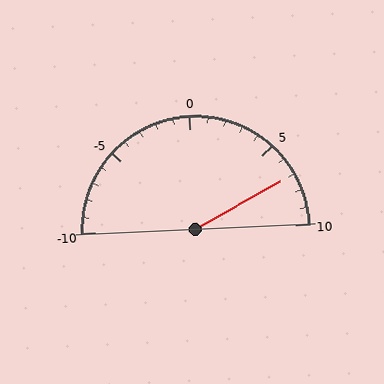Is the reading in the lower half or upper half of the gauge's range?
The reading is in the upper half of the range (-10 to 10).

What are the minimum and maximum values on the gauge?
The gauge ranges from -10 to 10.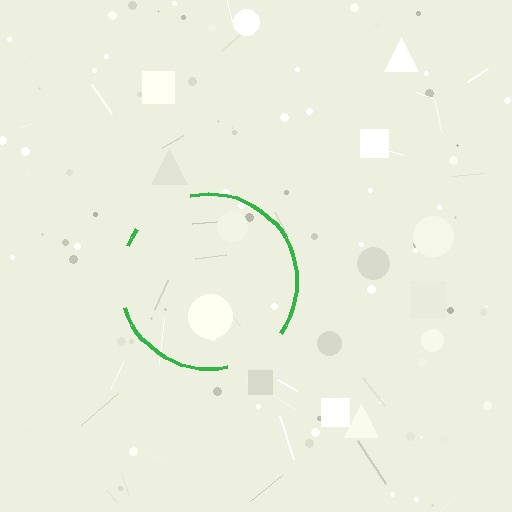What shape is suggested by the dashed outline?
The dashed outline suggests a circle.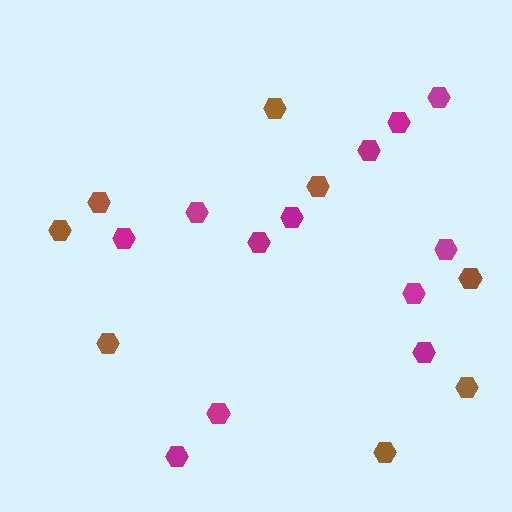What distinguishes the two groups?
There are 2 groups: one group of brown hexagons (8) and one group of magenta hexagons (12).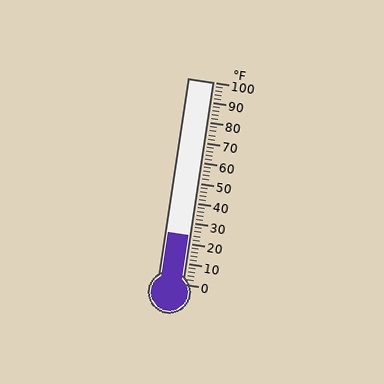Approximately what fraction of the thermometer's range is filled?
The thermometer is filled to approximately 25% of its range.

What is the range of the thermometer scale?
The thermometer scale ranges from 0°F to 100°F.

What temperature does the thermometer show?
The thermometer shows approximately 24°F.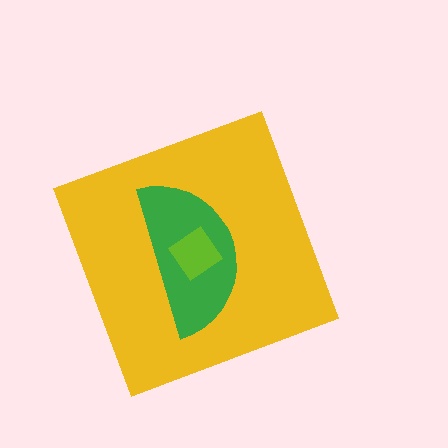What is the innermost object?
The lime diamond.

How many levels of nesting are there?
3.